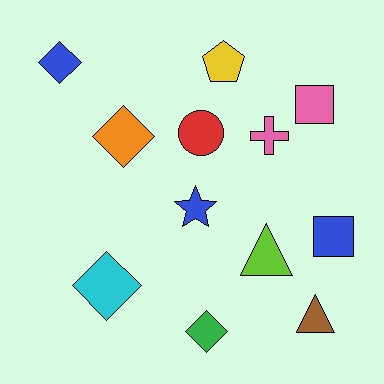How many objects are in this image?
There are 12 objects.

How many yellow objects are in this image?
There is 1 yellow object.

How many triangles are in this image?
There are 2 triangles.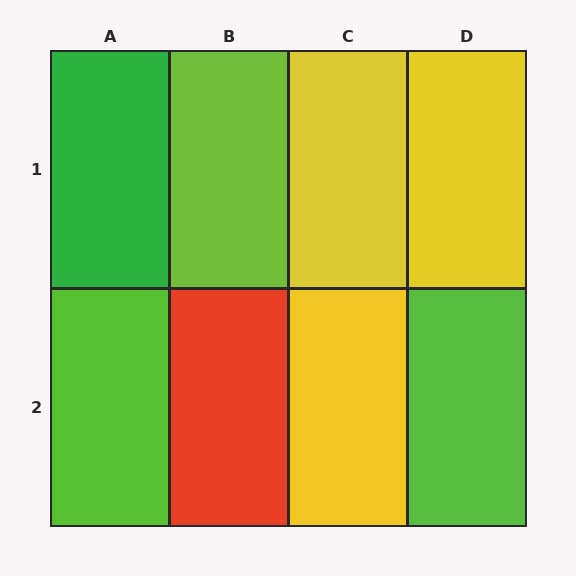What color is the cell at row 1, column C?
Yellow.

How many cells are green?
1 cell is green.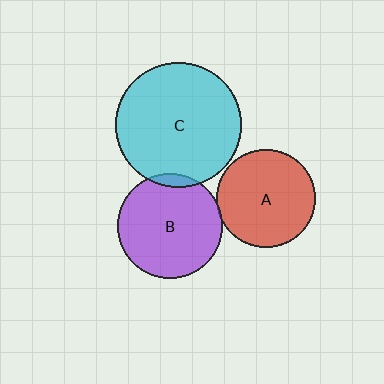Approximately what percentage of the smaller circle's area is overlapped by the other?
Approximately 5%.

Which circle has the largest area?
Circle C (cyan).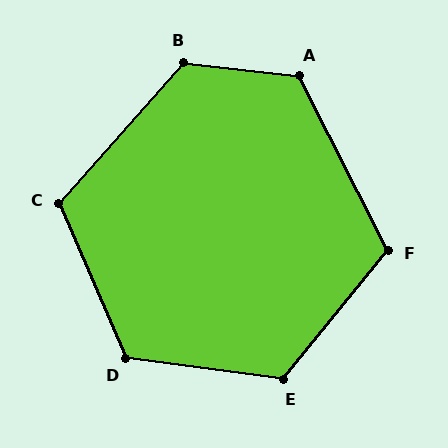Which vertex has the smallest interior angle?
F, at approximately 114 degrees.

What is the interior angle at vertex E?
Approximately 121 degrees (obtuse).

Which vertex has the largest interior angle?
B, at approximately 125 degrees.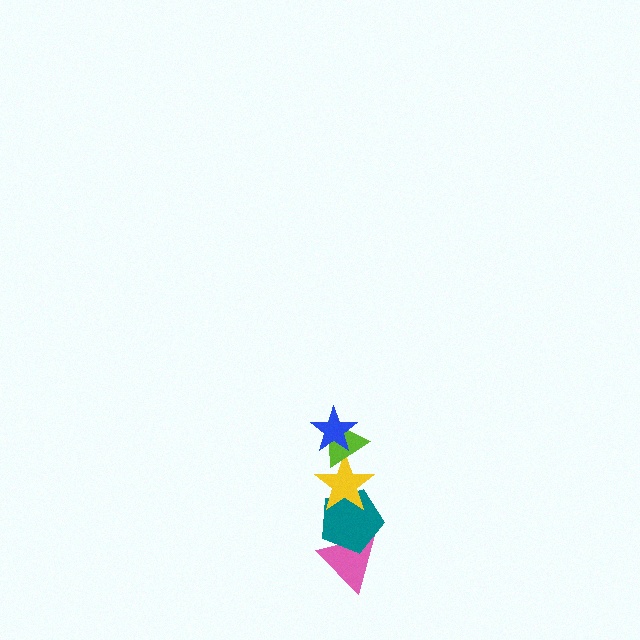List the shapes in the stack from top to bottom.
From top to bottom: the blue star, the lime triangle, the yellow star, the teal pentagon, the pink triangle.